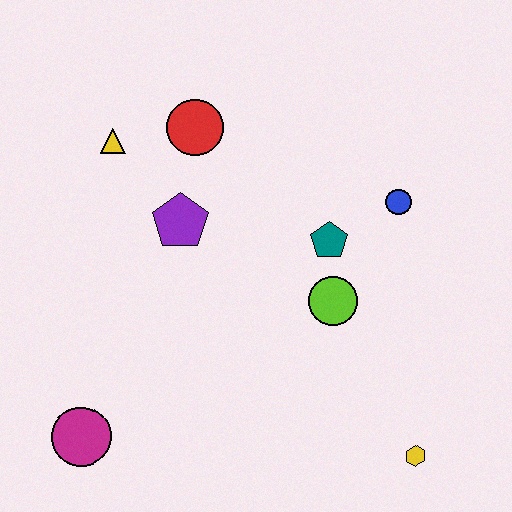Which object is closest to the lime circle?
The teal pentagon is closest to the lime circle.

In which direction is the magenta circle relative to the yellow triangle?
The magenta circle is below the yellow triangle.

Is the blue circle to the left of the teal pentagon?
No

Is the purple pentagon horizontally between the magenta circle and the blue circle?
Yes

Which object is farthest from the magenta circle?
The blue circle is farthest from the magenta circle.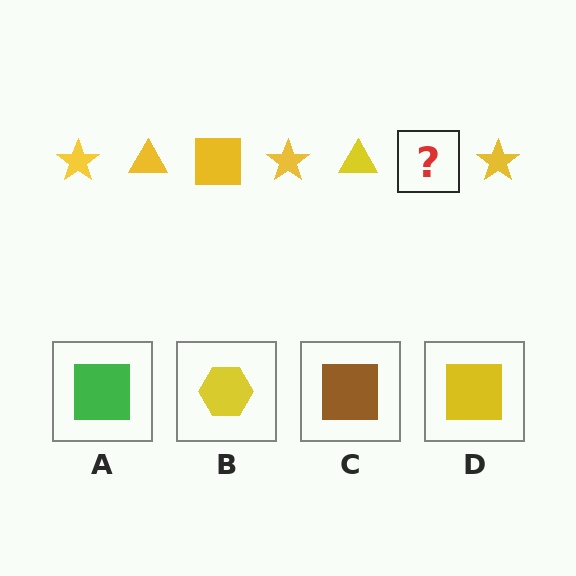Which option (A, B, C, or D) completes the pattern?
D.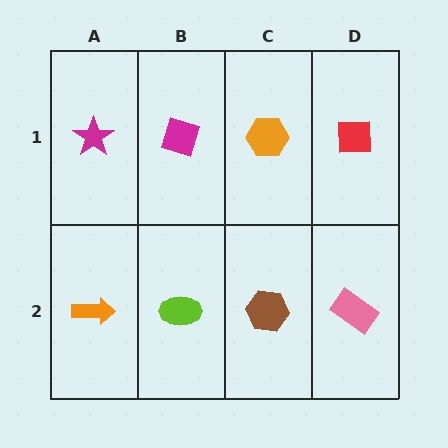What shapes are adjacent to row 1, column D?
A pink rectangle (row 2, column D), an orange hexagon (row 1, column C).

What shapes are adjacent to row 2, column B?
A magenta diamond (row 1, column B), an orange arrow (row 2, column A), a brown hexagon (row 2, column C).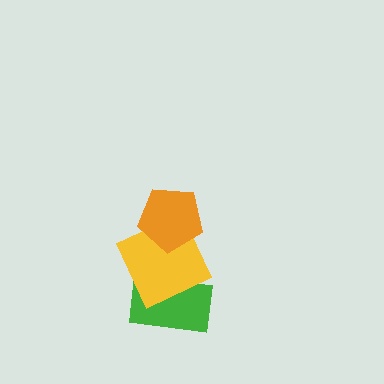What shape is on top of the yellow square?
The orange pentagon is on top of the yellow square.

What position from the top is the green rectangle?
The green rectangle is 3rd from the top.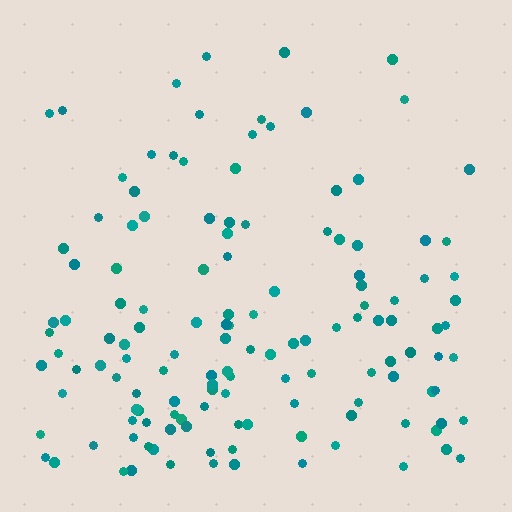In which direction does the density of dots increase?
From top to bottom, with the bottom side densest.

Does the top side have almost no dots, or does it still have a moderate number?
Still a moderate number, just noticeably fewer than the bottom.